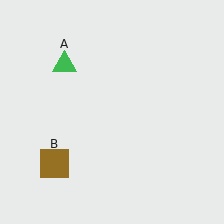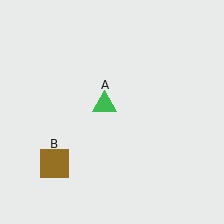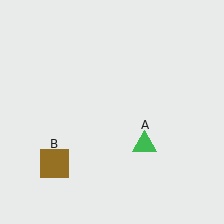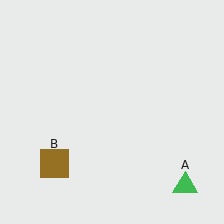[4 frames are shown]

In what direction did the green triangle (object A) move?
The green triangle (object A) moved down and to the right.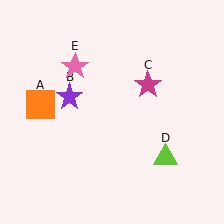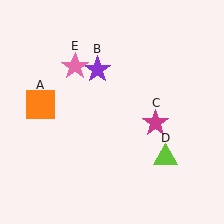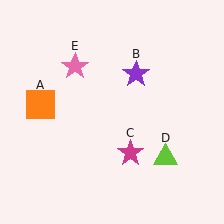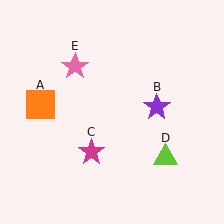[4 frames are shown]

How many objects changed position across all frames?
2 objects changed position: purple star (object B), magenta star (object C).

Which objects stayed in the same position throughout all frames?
Orange square (object A) and lime triangle (object D) and pink star (object E) remained stationary.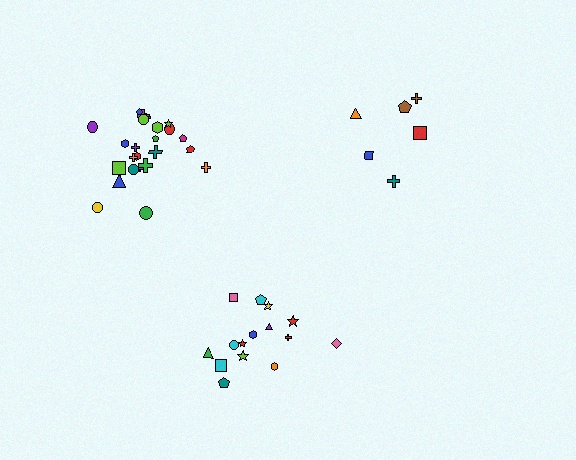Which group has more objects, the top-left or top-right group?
The top-left group.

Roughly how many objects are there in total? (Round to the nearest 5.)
Roughly 45 objects in total.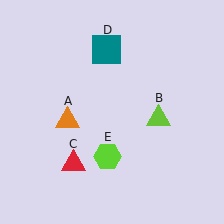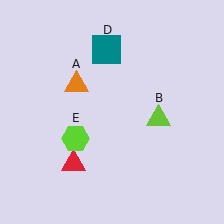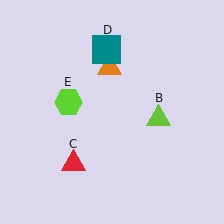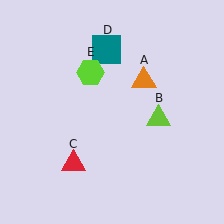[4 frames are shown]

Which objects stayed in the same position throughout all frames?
Lime triangle (object B) and red triangle (object C) and teal square (object D) remained stationary.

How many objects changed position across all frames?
2 objects changed position: orange triangle (object A), lime hexagon (object E).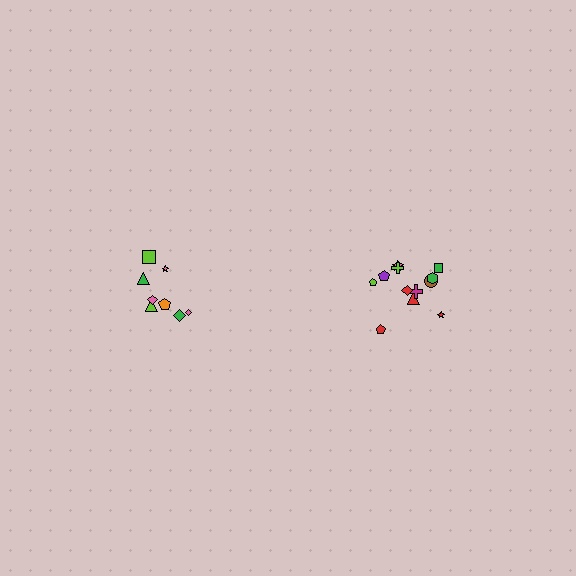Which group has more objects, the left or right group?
The right group.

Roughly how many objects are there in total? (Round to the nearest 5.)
Roughly 20 objects in total.